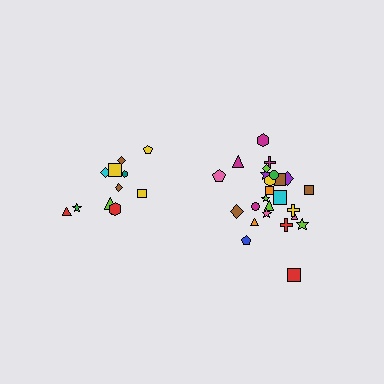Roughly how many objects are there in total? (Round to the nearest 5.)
Roughly 35 objects in total.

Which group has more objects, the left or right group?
The right group.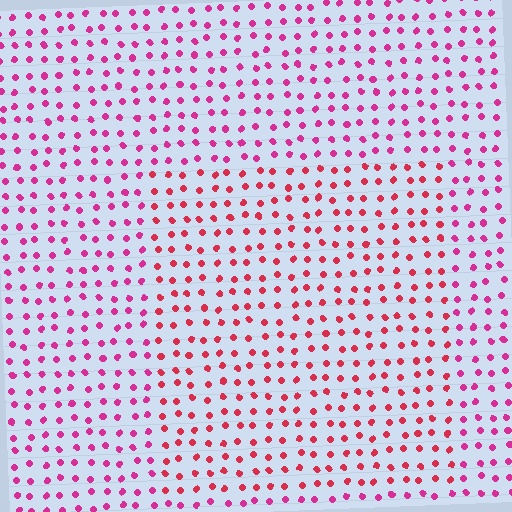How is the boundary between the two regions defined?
The boundary is defined purely by a slight shift in hue (about 27 degrees). Spacing, size, and orientation are identical on both sides.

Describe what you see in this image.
The image is filled with small magenta elements in a uniform arrangement. A rectangle-shaped region is visible where the elements are tinted to a slightly different hue, forming a subtle color boundary.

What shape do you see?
I see a rectangle.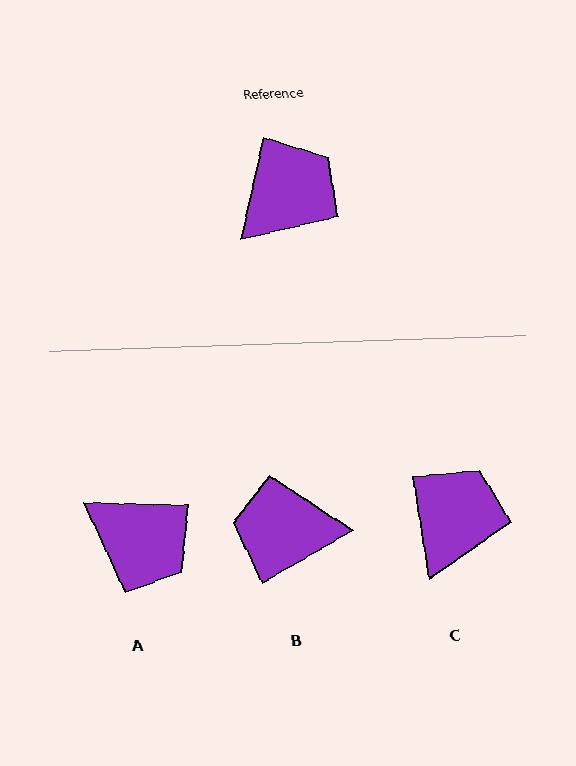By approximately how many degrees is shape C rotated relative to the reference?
Approximately 22 degrees counter-clockwise.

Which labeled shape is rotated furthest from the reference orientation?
B, about 133 degrees away.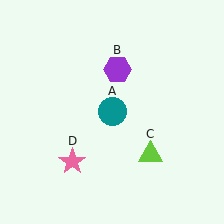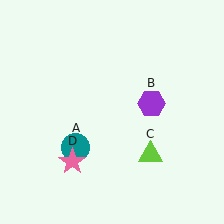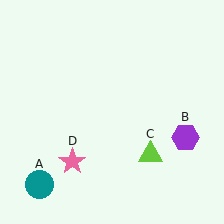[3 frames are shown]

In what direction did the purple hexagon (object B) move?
The purple hexagon (object B) moved down and to the right.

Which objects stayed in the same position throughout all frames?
Lime triangle (object C) and pink star (object D) remained stationary.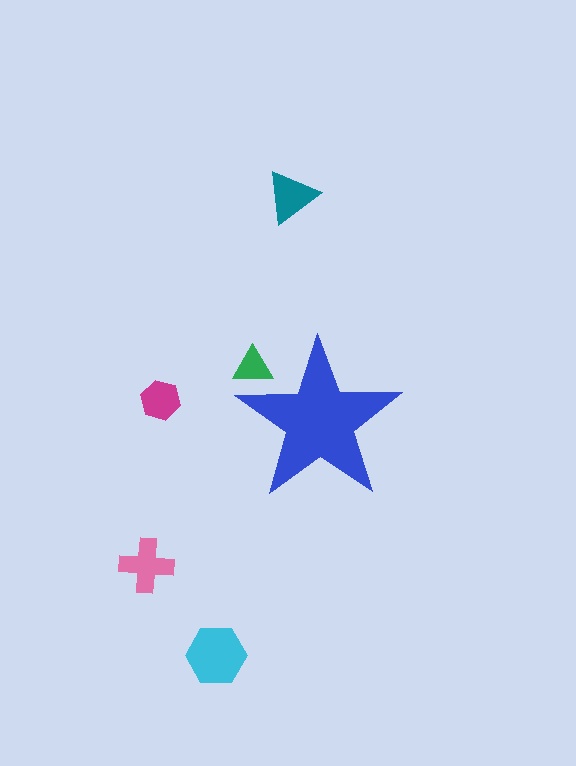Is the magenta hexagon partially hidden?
No, the magenta hexagon is fully visible.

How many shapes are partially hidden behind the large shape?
1 shape is partially hidden.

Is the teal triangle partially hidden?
No, the teal triangle is fully visible.